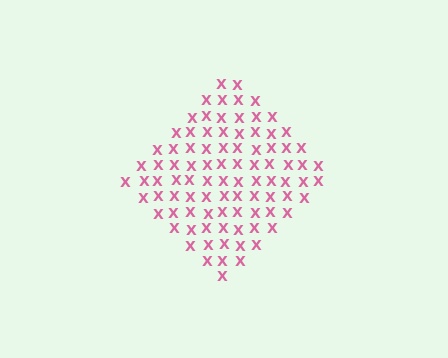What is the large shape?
The large shape is a diamond.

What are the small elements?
The small elements are letter X's.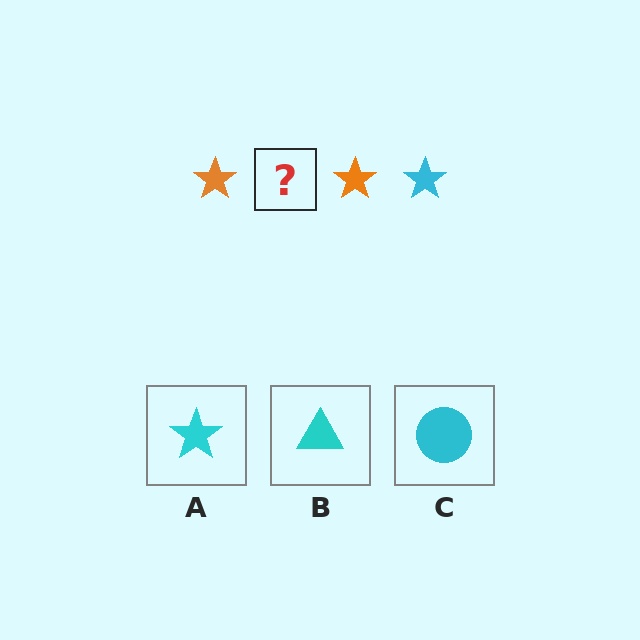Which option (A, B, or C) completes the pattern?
A.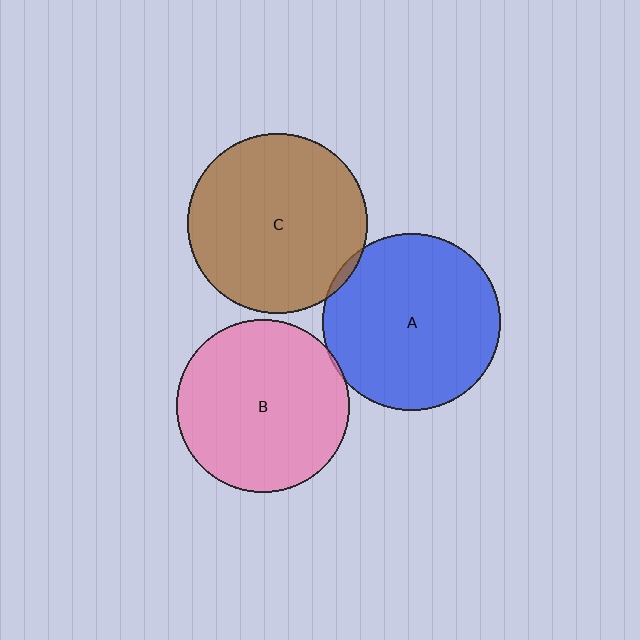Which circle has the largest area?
Circle C (brown).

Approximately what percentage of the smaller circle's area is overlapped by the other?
Approximately 5%.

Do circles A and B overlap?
Yes.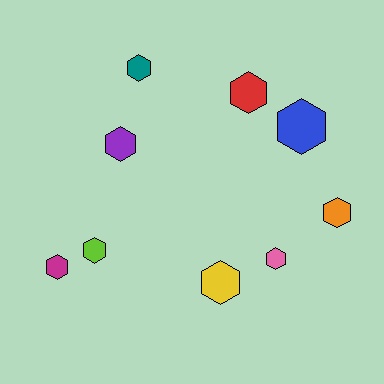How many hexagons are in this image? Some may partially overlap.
There are 9 hexagons.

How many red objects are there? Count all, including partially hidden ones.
There is 1 red object.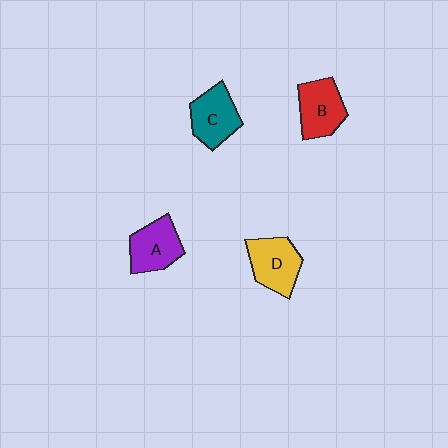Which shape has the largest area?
Shape D (yellow).